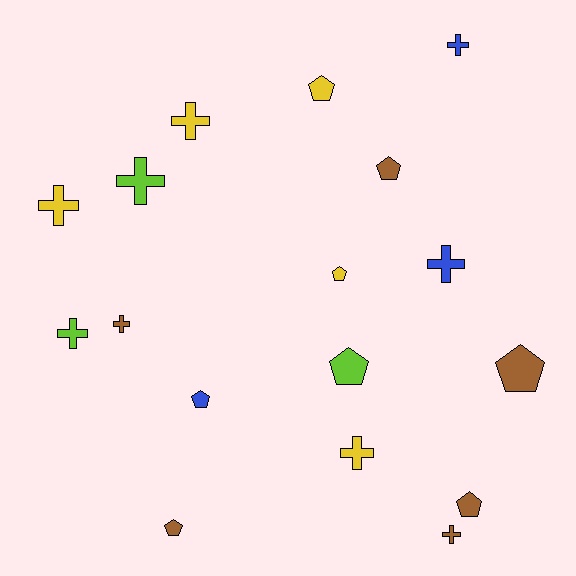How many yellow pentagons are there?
There are 2 yellow pentagons.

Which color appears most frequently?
Brown, with 6 objects.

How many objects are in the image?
There are 17 objects.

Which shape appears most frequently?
Cross, with 9 objects.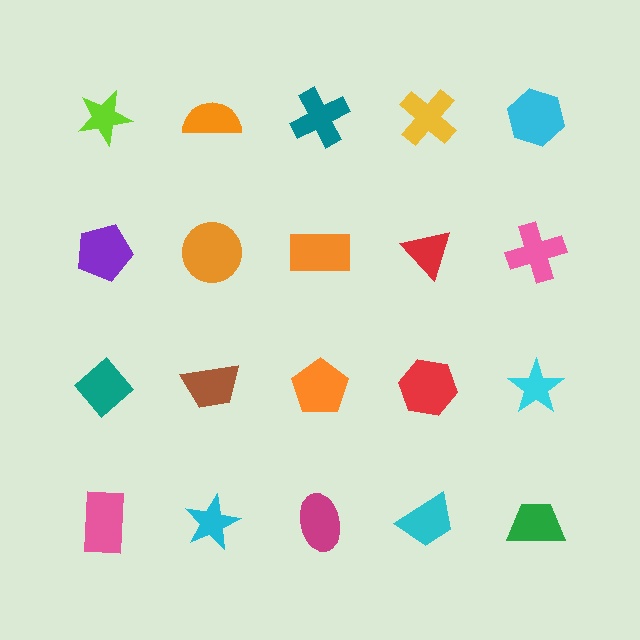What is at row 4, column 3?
A magenta ellipse.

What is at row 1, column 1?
A lime star.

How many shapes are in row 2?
5 shapes.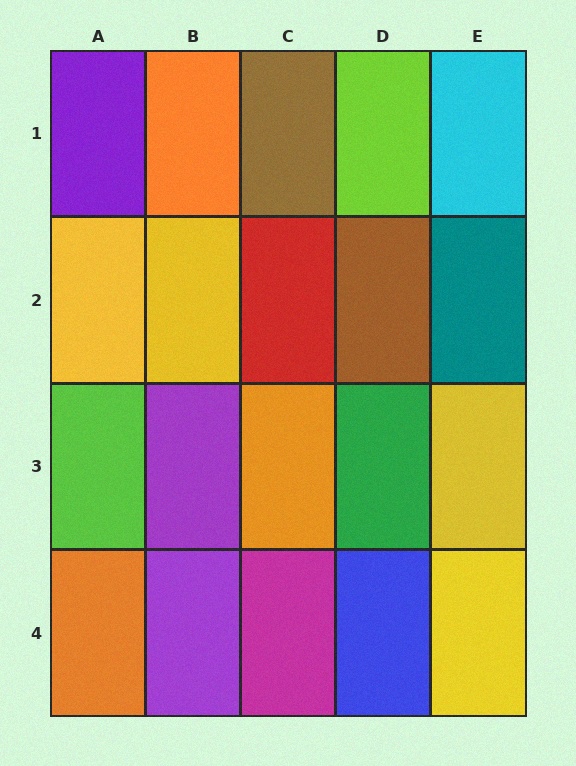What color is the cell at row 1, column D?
Lime.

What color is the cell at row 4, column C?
Magenta.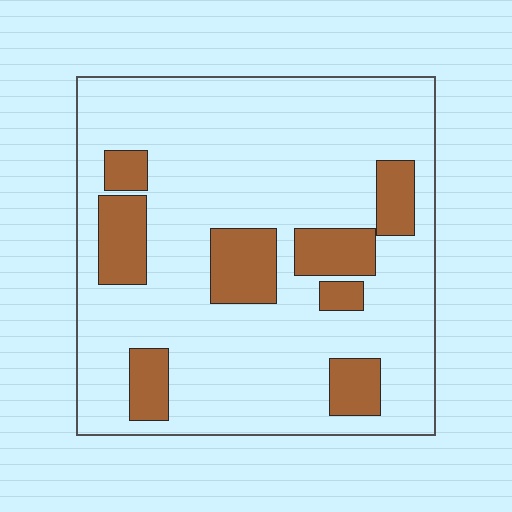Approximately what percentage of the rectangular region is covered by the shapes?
Approximately 20%.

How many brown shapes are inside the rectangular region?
8.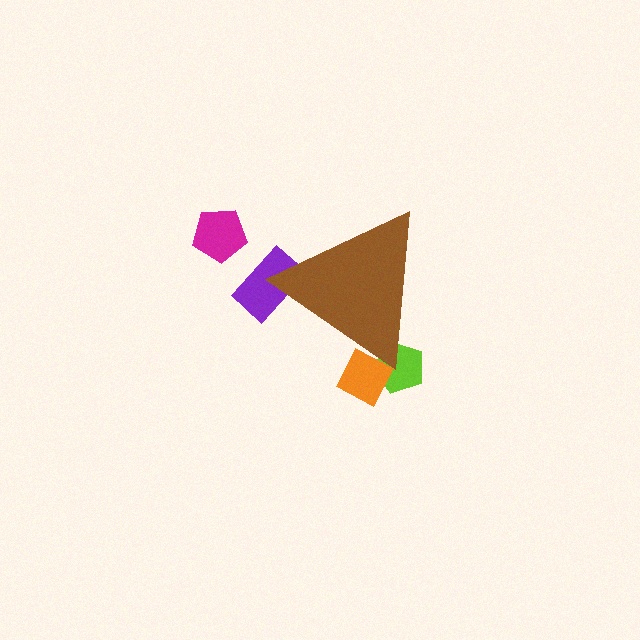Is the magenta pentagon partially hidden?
No, the magenta pentagon is fully visible.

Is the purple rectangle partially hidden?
Yes, the purple rectangle is partially hidden behind the brown triangle.